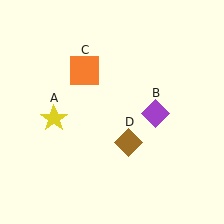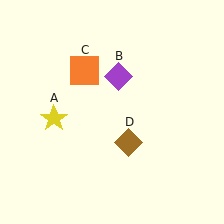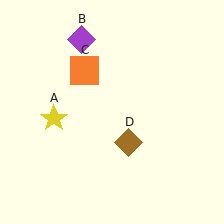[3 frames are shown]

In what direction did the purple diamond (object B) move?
The purple diamond (object B) moved up and to the left.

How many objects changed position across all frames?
1 object changed position: purple diamond (object B).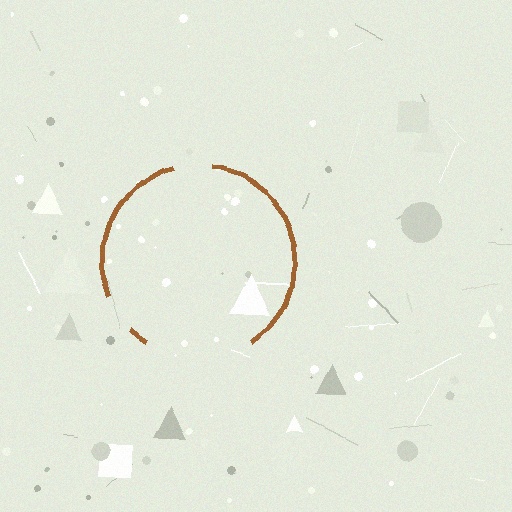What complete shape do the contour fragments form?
The contour fragments form a circle.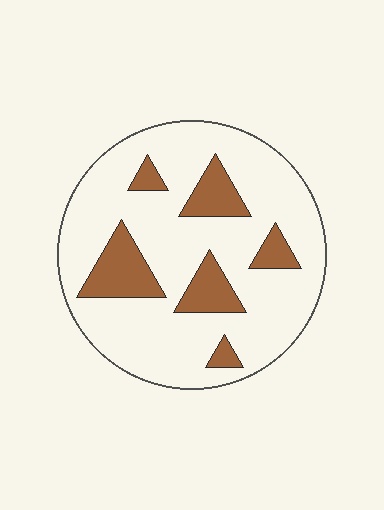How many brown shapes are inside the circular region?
6.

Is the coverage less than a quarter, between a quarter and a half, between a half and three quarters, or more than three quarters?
Less than a quarter.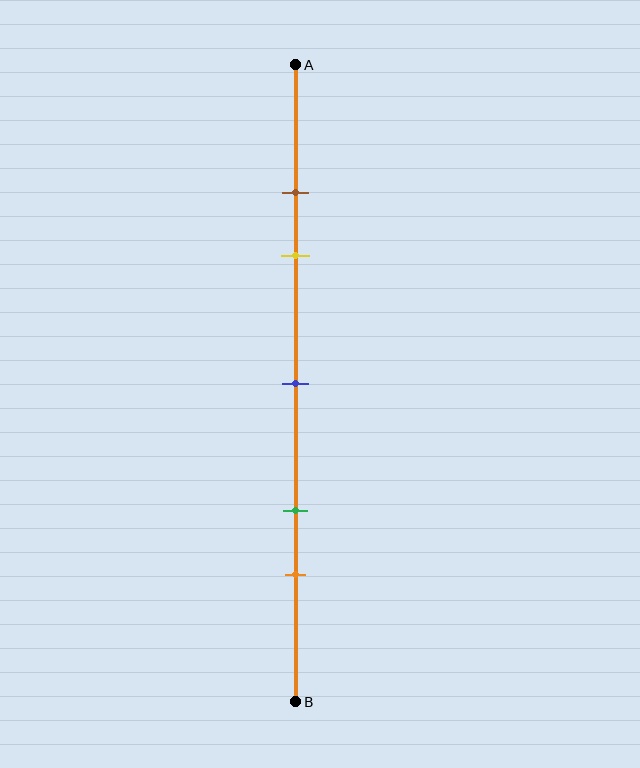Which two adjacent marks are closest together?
The brown and yellow marks are the closest adjacent pair.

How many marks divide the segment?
There are 5 marks dividing the segment.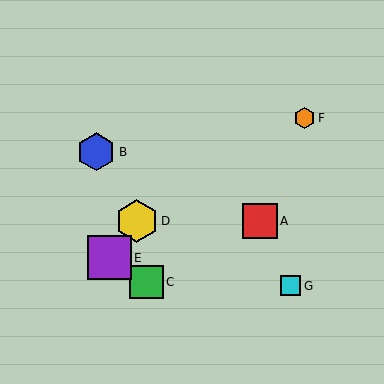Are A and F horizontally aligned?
No, A is at y≈221 and F is at y≈118.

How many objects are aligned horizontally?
2 objects (A, D) are aligned horizontally.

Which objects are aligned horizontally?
Objects A, D are aligned horizontally.